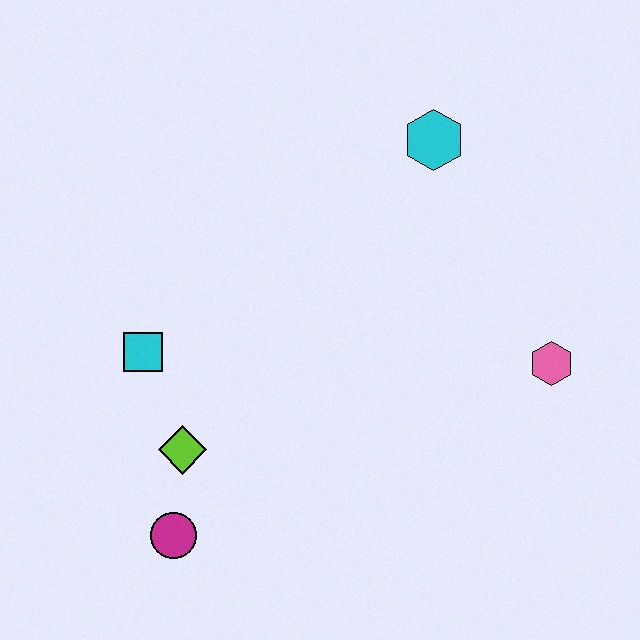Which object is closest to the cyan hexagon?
The pink hexagon is closest to the cyan hexagon.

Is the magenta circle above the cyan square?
No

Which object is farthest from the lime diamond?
The cyan hexagon is farthest from the lime diamond.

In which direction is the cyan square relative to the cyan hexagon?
The cyan square is to the left of the cyan hexagon.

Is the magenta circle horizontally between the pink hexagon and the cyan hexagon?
No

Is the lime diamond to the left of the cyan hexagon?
Yes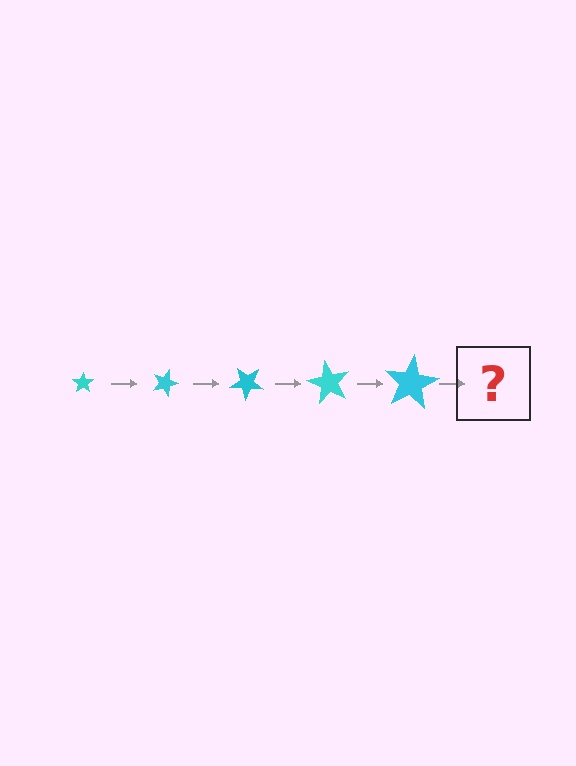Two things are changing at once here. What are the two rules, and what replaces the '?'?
The two rules are that the star grows larger each step and it rotates 20 degrees each step. The '?' should be a star, larger than the previous one and rotated 100 degrees from the start.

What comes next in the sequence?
The next element should be a star, larger than the previous one and rotated 100 degrees from the start.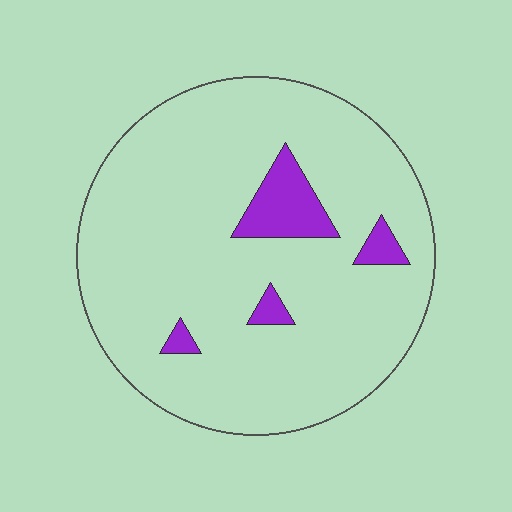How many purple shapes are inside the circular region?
4.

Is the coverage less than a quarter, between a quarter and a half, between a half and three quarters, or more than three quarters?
Less than a quarter.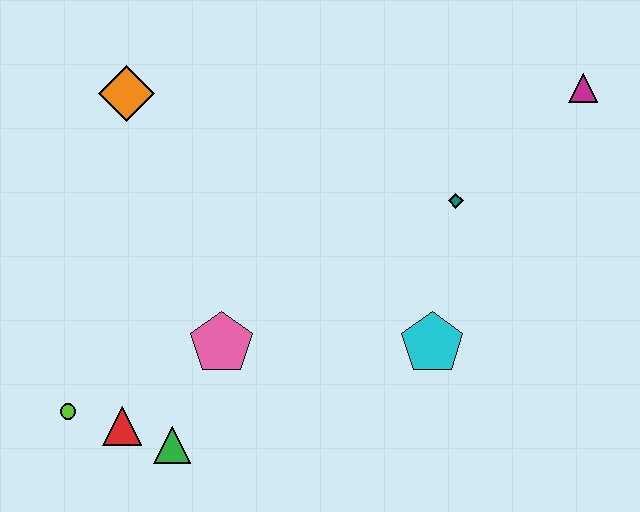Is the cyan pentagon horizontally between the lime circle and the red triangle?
No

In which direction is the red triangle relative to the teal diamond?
The red triangle is to the left of the teal diamond.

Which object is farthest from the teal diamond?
The lime circle is farthest from the teal diamond.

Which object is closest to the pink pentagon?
The green triangle is closest to the pink pentagon.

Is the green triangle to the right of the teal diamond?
No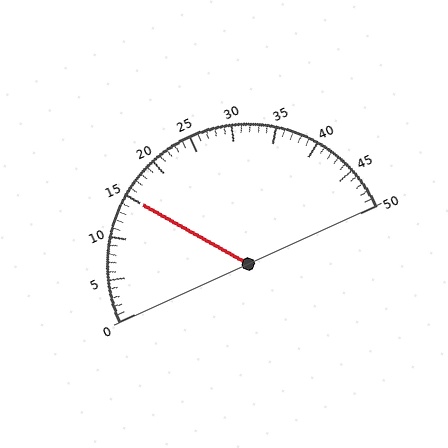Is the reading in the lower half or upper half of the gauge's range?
The reading is in the lower half of the range (0 to 50).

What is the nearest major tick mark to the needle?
The nearest major tick mark is 15.